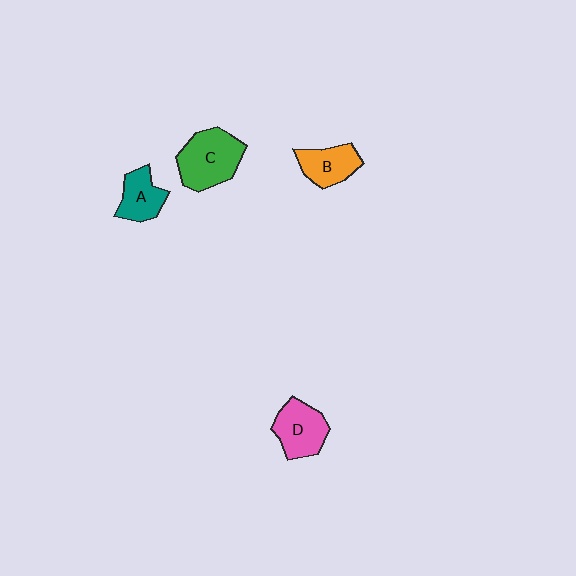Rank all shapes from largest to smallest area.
From largest to smallest: C (green), D (pink), B (orange), A (teal).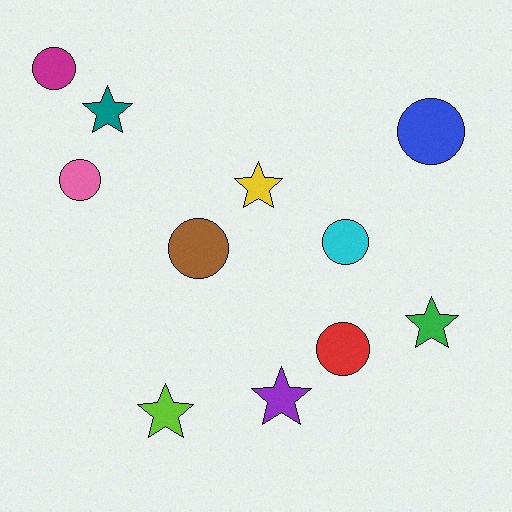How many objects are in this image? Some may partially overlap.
There are 11 objects.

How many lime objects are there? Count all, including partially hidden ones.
There is 1 lime object.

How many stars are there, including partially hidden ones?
There are 5 stars.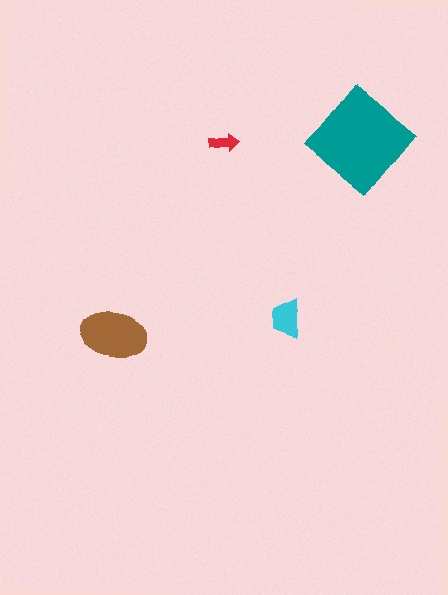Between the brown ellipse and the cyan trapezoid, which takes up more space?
The brown ellipse.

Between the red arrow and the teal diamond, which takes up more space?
The teal diamond.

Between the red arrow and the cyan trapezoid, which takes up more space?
The cyan trapezoid.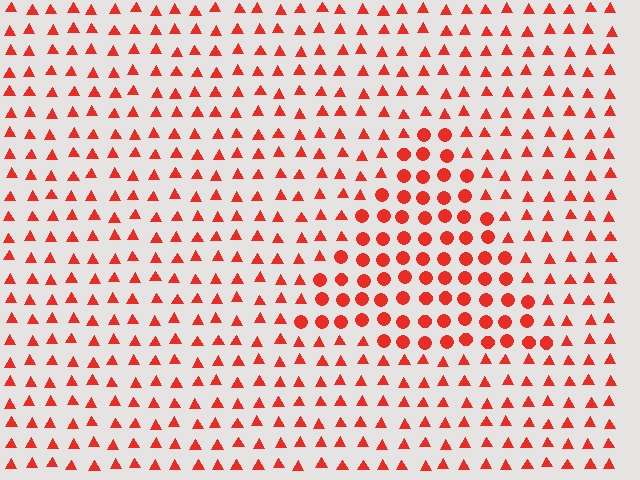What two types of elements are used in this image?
The image uses circles inside the triangle region and triangles outside it.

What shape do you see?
I see a triangle.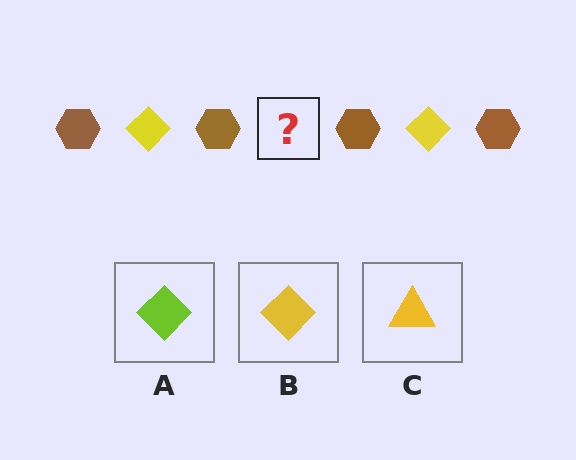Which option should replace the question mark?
Option B.